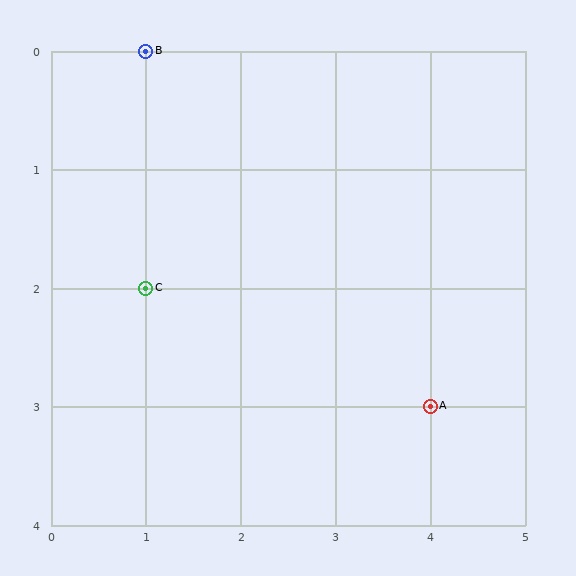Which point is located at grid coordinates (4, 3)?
Point A is at (4, 3).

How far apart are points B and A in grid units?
Points B and A are 3 columns and 3 rows apart (about 4.2 grid units diagonally).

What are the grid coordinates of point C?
Point C is at grid coordinates (1, 2).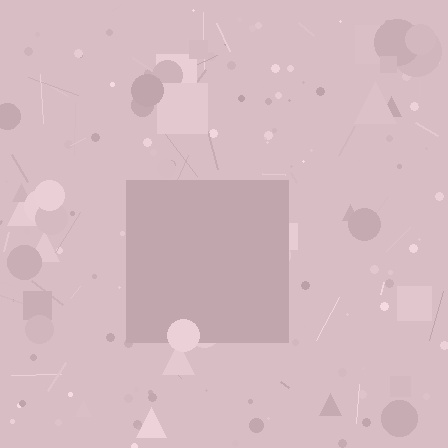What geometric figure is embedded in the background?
A square is embedded in the background.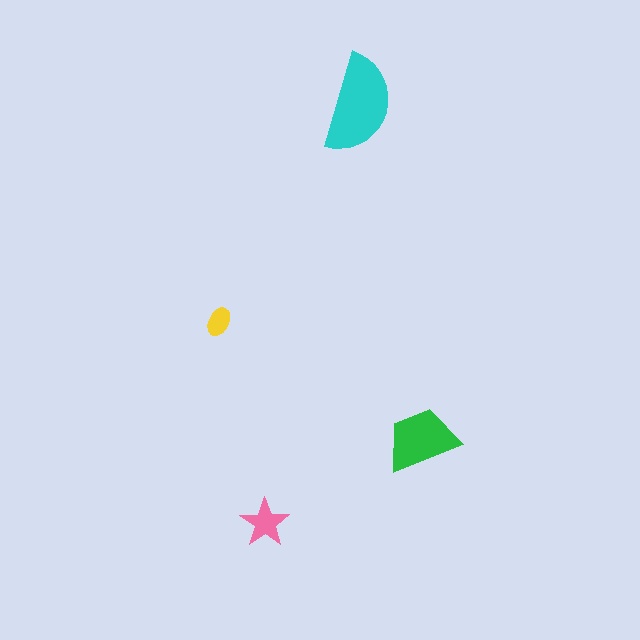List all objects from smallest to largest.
The yellow ellipse, the pink star, the green trapezoid, the cyan semicircle.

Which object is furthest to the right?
The green trapezoid is rightmost.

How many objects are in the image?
There are 4 objects in the image.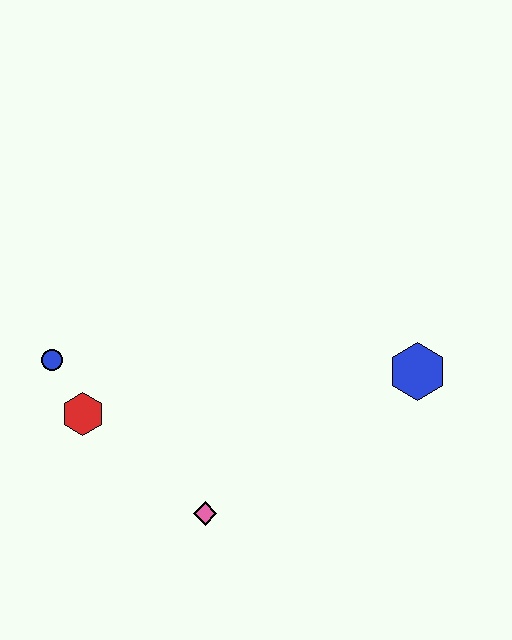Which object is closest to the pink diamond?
The red hexagon is closest to the pink diamond.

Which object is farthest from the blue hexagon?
The blue circle is farthest from the blue hexagon.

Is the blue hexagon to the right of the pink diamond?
Yes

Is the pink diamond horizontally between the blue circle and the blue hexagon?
Yes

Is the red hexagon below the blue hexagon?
Yes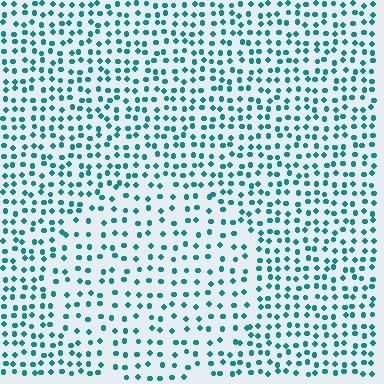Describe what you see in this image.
The image contains small teal elements arranged at two different densities. A circle-shaped region is visible where the elements are less densely packed than the surrounding area.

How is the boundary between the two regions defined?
The boundary is defined by a change in element density (approximately 1.6x ratio). All elements are the same color, size, and shape.